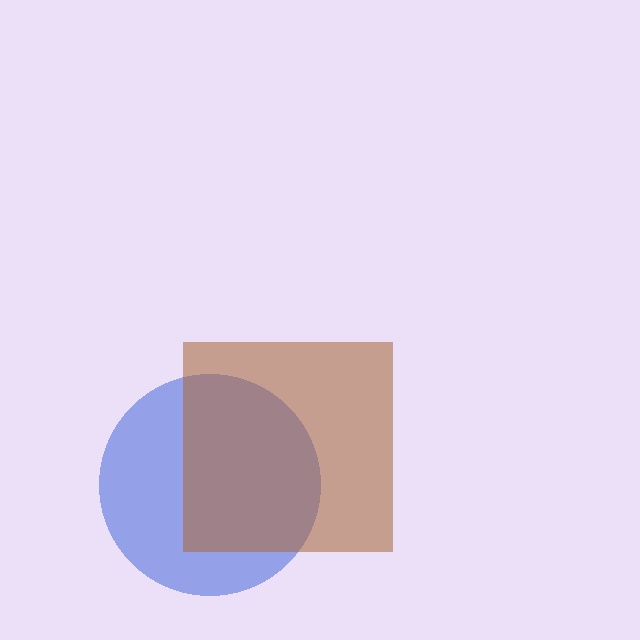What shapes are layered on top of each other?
The layered shapes are: a blue circle, a brown square.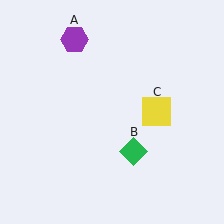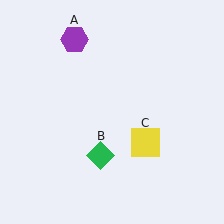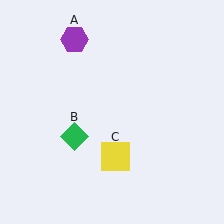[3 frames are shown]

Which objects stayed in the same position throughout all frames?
Purple hexagon (object A) remained stationary.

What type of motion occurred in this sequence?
The green diamond (object B), yellow square (object C) rotated clockwise around the center of the scene.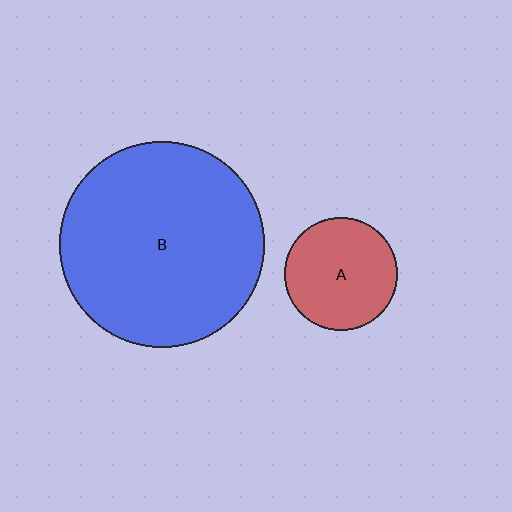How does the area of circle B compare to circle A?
Approximately 3.4 times.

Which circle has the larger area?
Circle B (blue).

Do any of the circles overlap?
No, none of the circles overlap.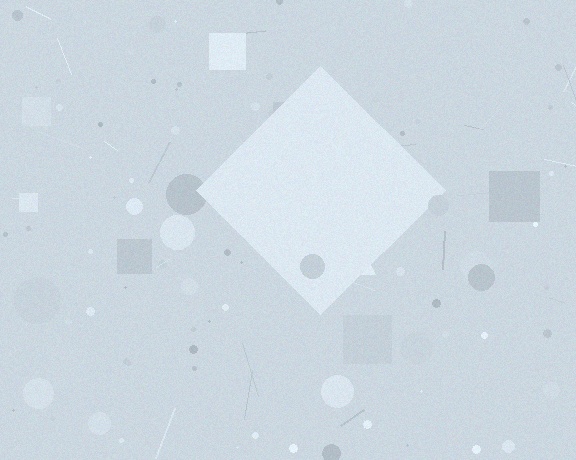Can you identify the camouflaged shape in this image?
The camouflaged shape is a diamond.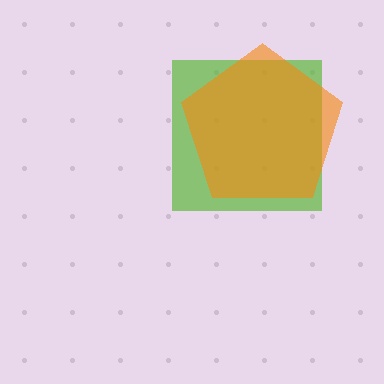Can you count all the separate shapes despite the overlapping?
Yes, there are 2 separate shapes.